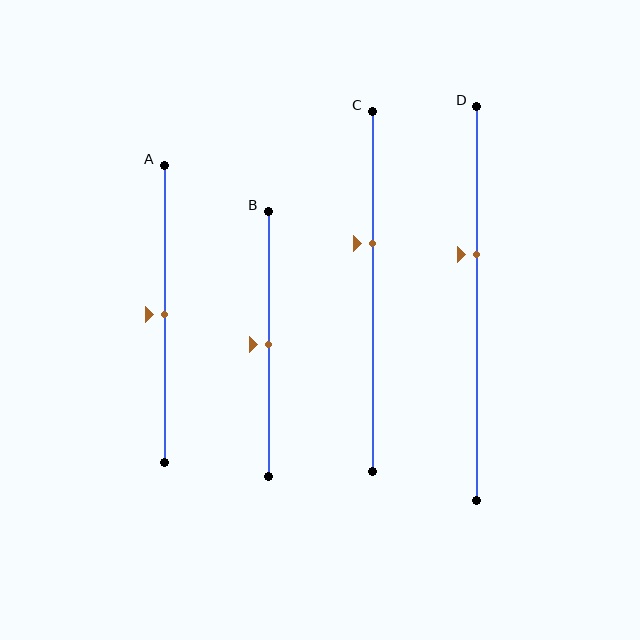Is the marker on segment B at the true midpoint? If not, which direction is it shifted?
Yes, the marker on segment B is at the true midpoint.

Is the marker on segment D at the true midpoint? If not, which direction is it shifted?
No, the marker on segment D is shifted upward by about 12% of the segment length.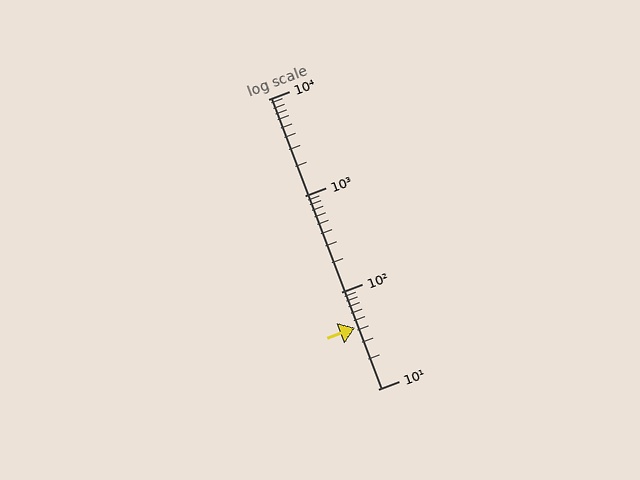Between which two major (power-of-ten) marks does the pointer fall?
The pointer is between 10 and 100.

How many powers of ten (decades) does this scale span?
The scale spans 3 decades, from 10 to 10000.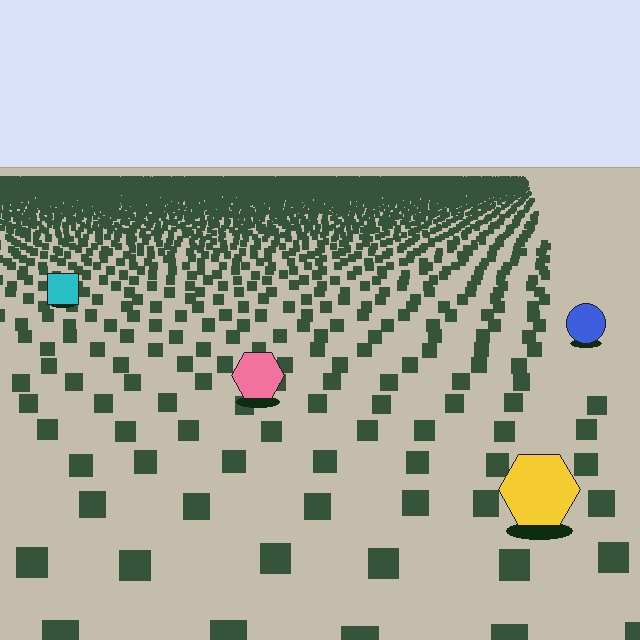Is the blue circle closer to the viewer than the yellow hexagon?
No. The yellow hexagon is closer — you can tell from the texture gradient: the ground texture is coarser near it.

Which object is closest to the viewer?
The yellow hexagon is closest. The texture marks near it are larger and more spread out.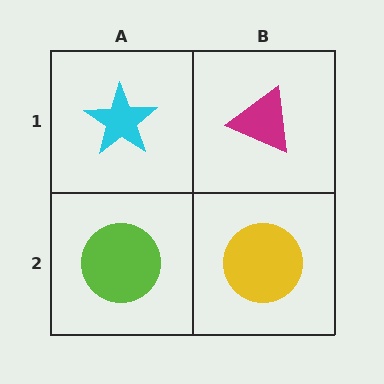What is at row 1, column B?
A magenta triangle.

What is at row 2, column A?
A lime circle.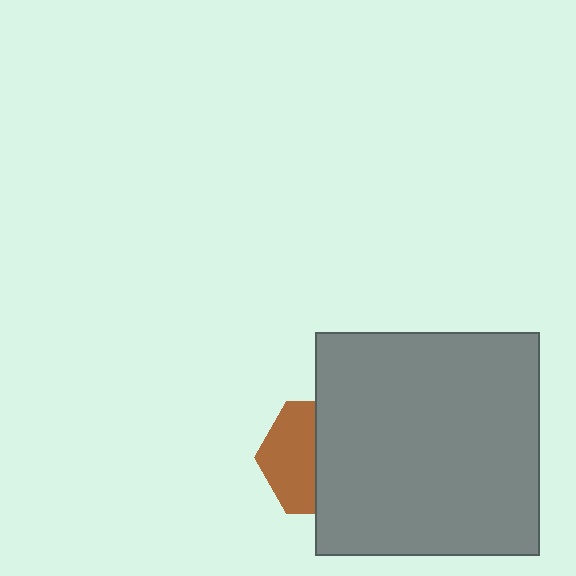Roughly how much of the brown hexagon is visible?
About half of it is visible (roughly 46%).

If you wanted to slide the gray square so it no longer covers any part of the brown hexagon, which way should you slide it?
Slide it right — that is the most direct way to separate the two shapes.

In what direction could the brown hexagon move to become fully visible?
The brown hexagon could move left. That would shift it out from behind the gray square entirely.